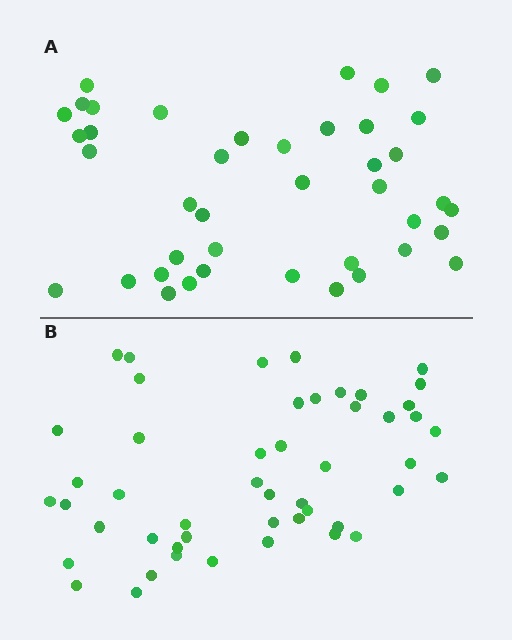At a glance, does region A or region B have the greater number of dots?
Region B (the bottom region) has more dots.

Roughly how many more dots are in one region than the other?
Region B has roughly 8 or so more dots than region A.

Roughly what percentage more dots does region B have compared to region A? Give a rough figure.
About 20% more.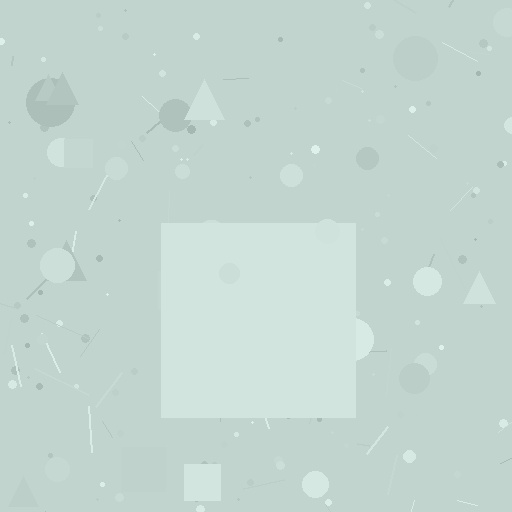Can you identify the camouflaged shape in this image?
The camouflaged shape is a square.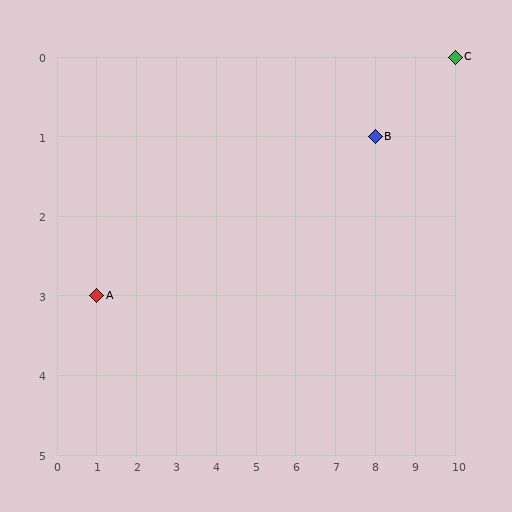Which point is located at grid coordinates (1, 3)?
Point A is at (1, 3).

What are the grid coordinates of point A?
Point A is at grid coordinates (1, 3).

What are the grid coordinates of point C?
Point C is at grid coordinates (10, 0).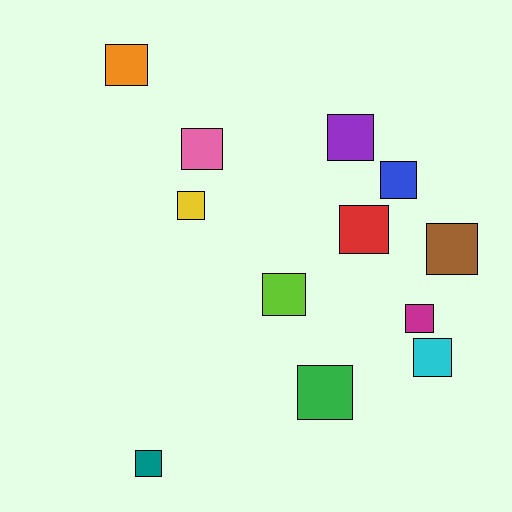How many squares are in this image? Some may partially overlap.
There are 12 squares.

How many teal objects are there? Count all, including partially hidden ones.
There is 1 teal object.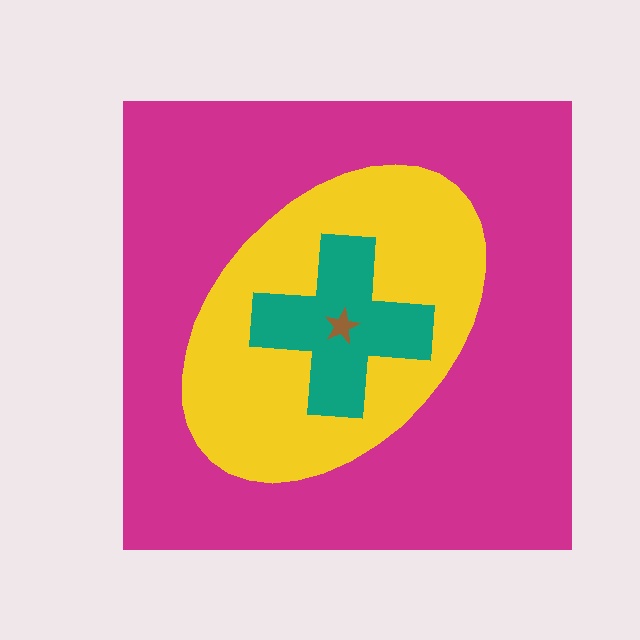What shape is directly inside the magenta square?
The yellow ellipse.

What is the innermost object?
The brown star.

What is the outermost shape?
The magenta square.